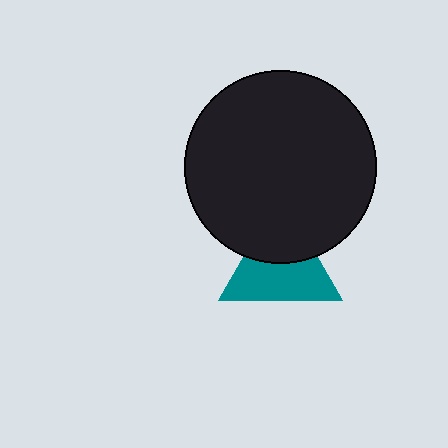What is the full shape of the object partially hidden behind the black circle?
The partially hidden object is a teal triangle.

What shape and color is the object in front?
The object in front is a black circle.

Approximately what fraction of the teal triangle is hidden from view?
Roughly 40% of the teal triangle is hidden behind the black circle.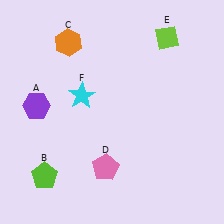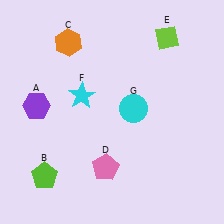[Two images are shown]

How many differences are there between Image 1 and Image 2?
There is 1 difference between the two images.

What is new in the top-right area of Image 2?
A cyan circle (G) was added in the top-right area of Image 2.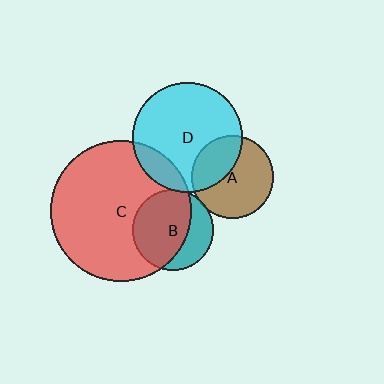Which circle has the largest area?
Circle C (red).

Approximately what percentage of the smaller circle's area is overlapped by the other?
Approximately 5%.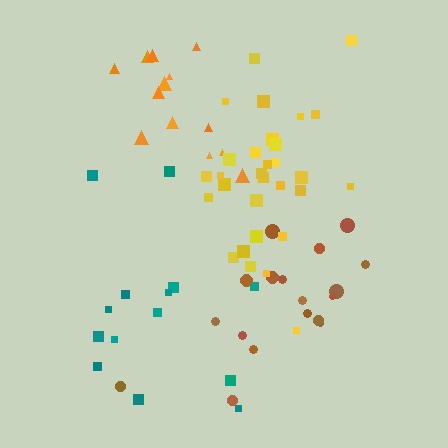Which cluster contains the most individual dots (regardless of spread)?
Yellow (30).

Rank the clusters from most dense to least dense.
yellow, orange, brown, teal.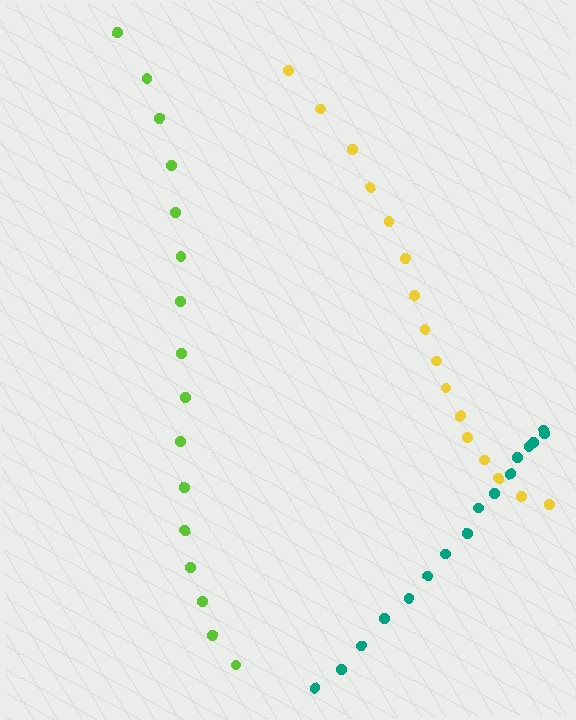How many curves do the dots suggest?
There are 3 distinct paths.